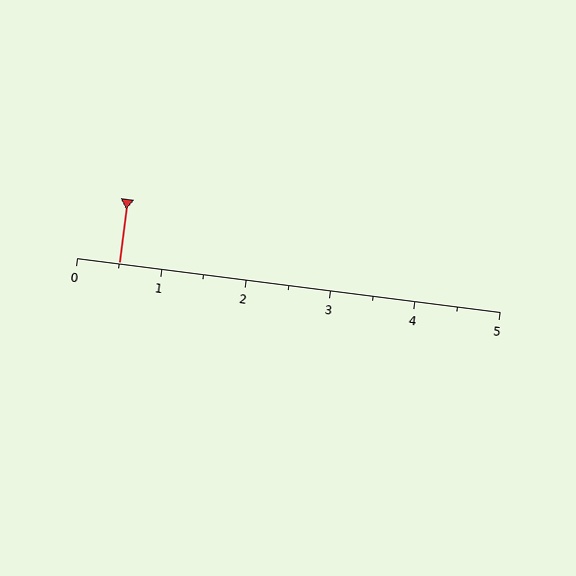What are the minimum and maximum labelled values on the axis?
The axis runs from 0 to 5.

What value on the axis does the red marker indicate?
The marker indicates approximately 0.5.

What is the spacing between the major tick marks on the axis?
The major ticks are spaced 1 apart.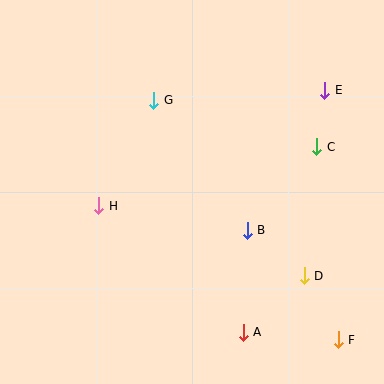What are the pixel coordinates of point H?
Point H is at (99, 206).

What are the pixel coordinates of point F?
Point F is at (338, 340).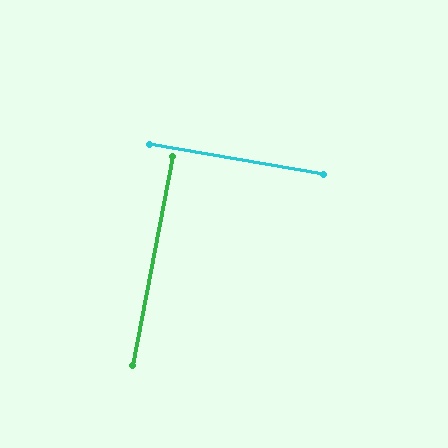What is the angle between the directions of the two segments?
Approximately 89 degrees.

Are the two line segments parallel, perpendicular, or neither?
Perpendicular — they meet at approximately 89°.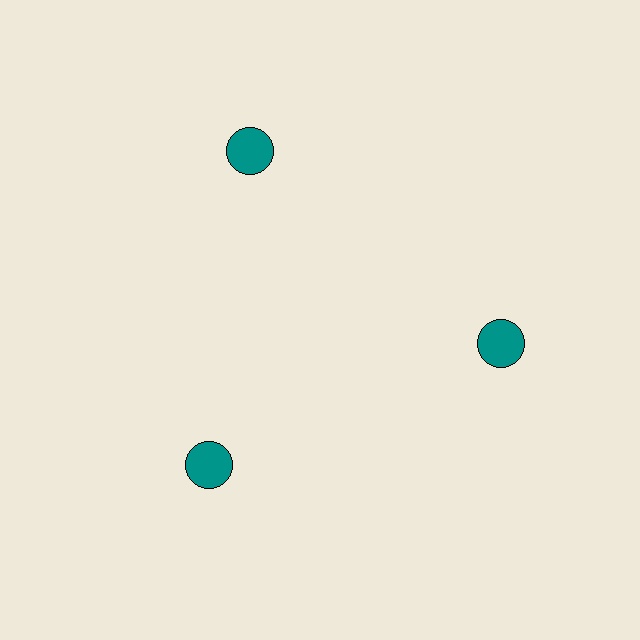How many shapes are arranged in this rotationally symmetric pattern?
There are 3 shapes, arranged in 3 groups of 1.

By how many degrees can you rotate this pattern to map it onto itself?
The pattern maps onto itself every 120 degrees of rotation.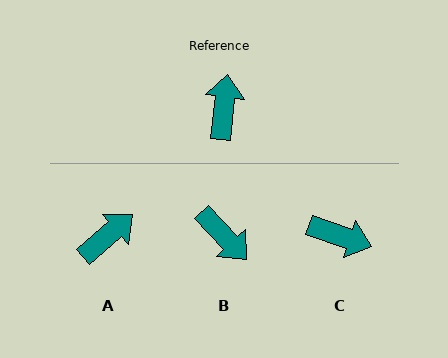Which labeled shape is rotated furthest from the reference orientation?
B, about 131 degrees away.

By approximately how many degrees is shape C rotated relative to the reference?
Approximately 103 degrees clockwise.